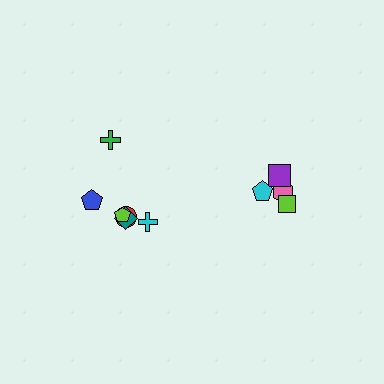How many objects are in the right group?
There are 4 objects.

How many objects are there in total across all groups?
There are 10 objects.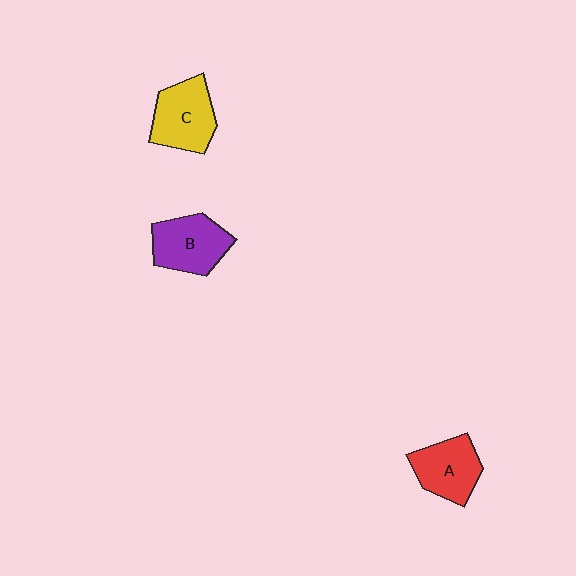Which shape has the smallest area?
Shape A (red).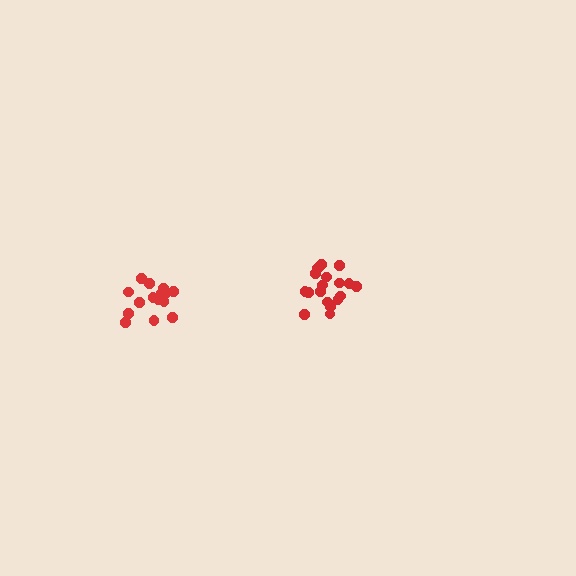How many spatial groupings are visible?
There are 2 spatial groupings.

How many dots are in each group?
Group 1: 18 dots, Group 2: 15 dots (33 total).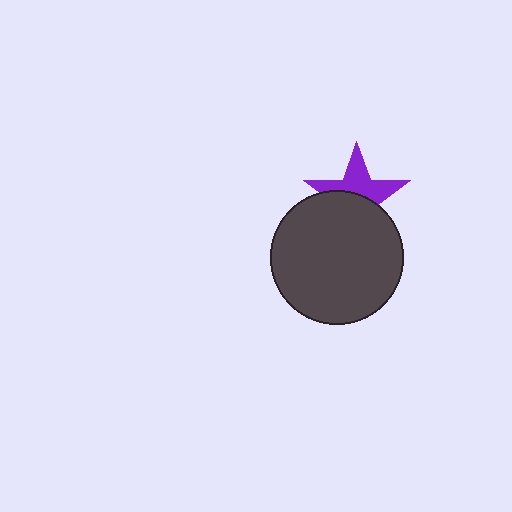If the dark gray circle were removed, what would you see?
You would see the complete purple star.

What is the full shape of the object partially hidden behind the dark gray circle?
The partially hidden object is a purple star.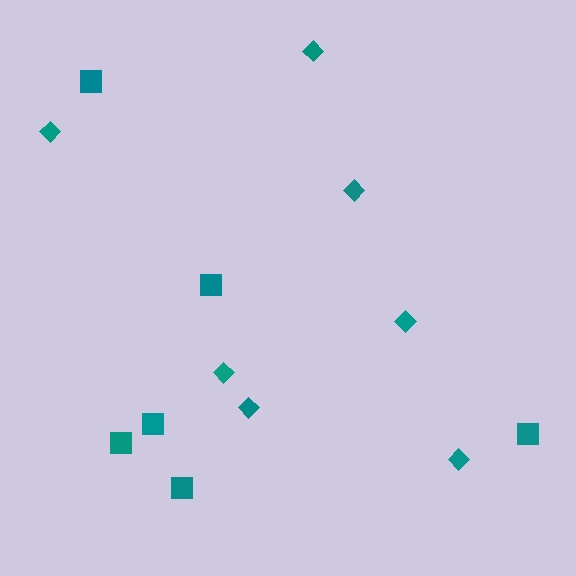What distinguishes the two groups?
There are 2 groups: one group of squares (6) and one group of diamonds (7).